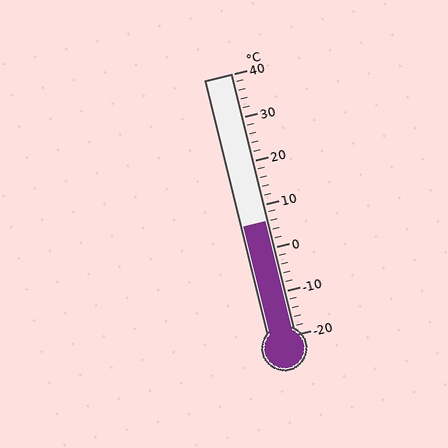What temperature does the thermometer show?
The thermometer shows approximately 6°C.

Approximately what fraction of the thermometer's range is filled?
The thermometer is filled to approximately 45% of its range.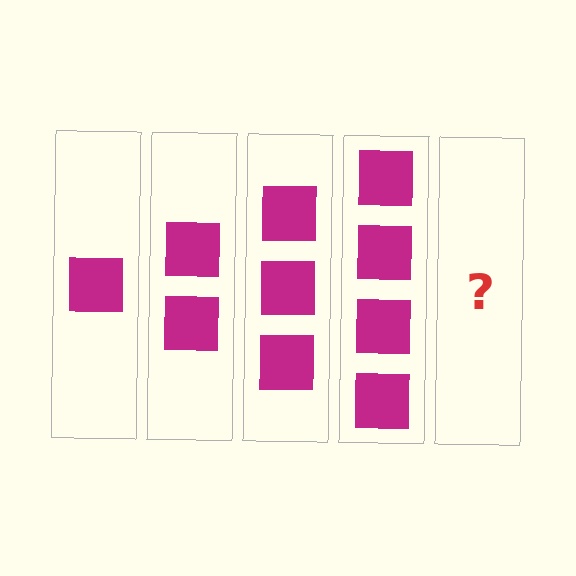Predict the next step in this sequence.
The next step is 5 squares.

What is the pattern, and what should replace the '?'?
The pattern is that each step adds one more square. The '?' should be 5 squares.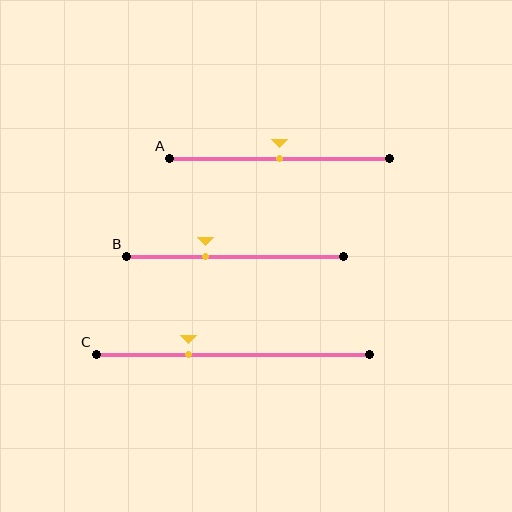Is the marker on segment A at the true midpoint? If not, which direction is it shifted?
Yes, the marker on segment A is at the true midpoint.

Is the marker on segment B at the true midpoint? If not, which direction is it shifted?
No, the marker on segment B is shifted to the left by about 14% of the segment length.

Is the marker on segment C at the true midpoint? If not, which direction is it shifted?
No, the marker on segment C is shifted to the left by about 16% of the segment length.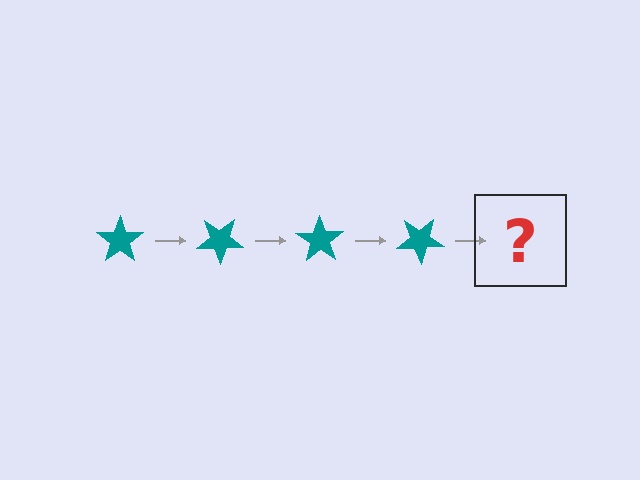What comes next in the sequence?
The next element should be a teal star rotated 140 degrees.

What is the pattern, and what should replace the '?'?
The pattern is that the star rotates 35 degrees each step. The '?' should be a teal star rotated 140 degrees.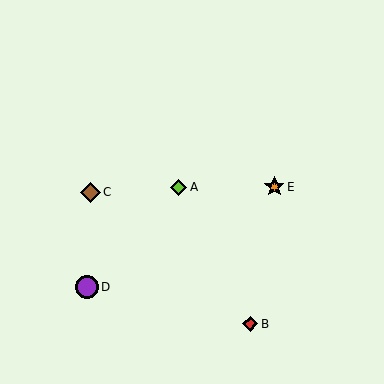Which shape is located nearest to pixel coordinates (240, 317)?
The red diamond (labeled B) at (250, 324) is nearest to that location.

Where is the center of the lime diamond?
The center of the lime diamond is at (179, 187).